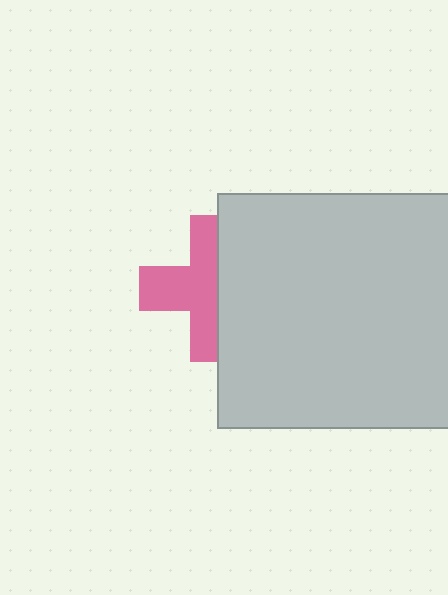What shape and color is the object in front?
The object in front is a light gray rectangle.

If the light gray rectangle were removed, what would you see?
You would see the complete pink cross.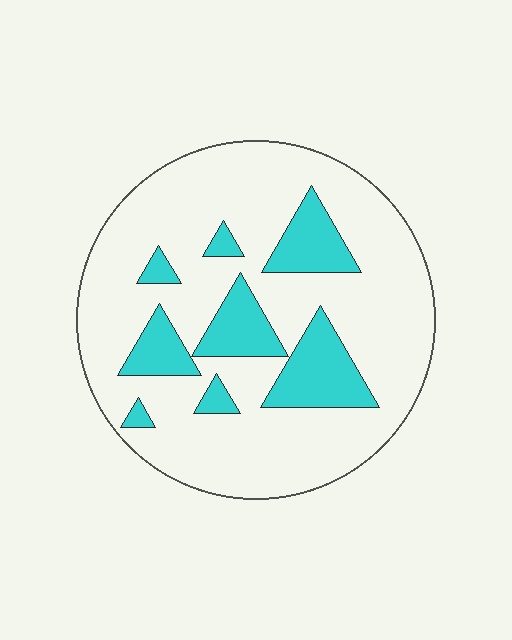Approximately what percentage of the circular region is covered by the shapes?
Approximately 20%.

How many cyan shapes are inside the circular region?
8.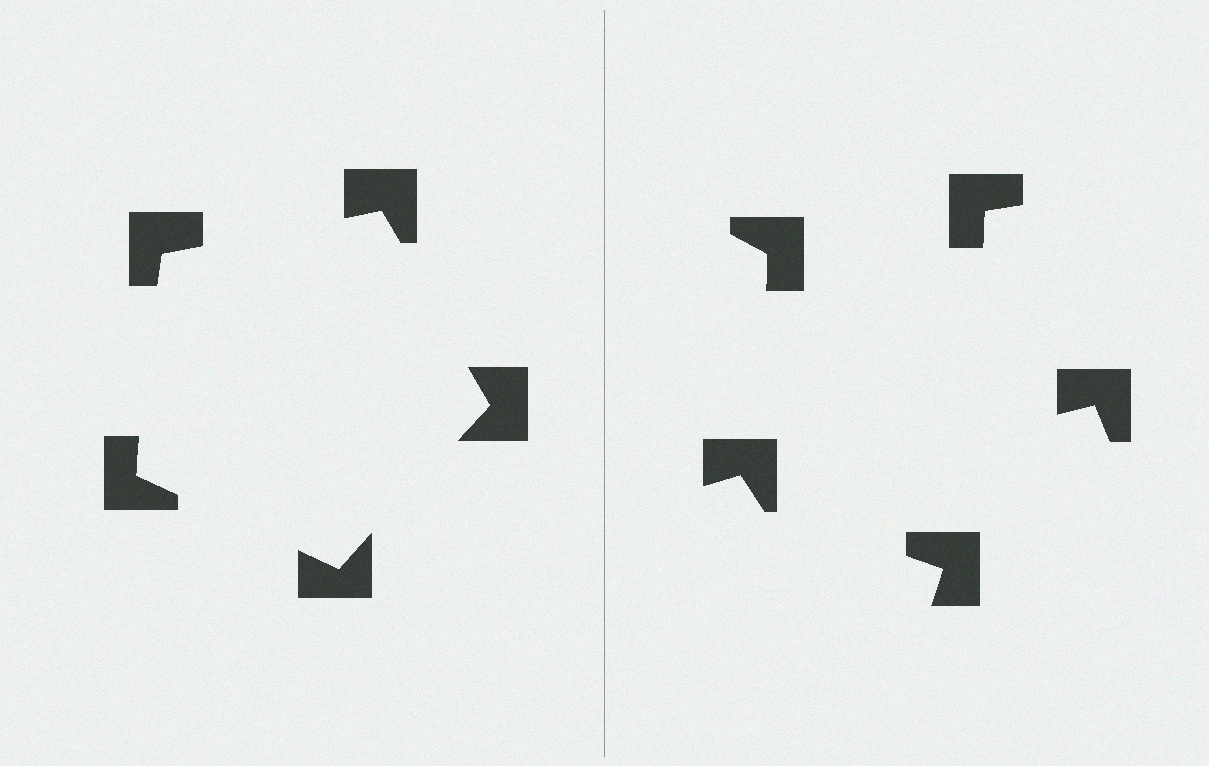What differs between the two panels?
The notched squares are positioned identically on both sides; only the wedge orientations differ. On the left they align to a pentagon; on the right they are misaligned.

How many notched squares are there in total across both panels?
10 — 5 on each side.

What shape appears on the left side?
An illusory pentagon.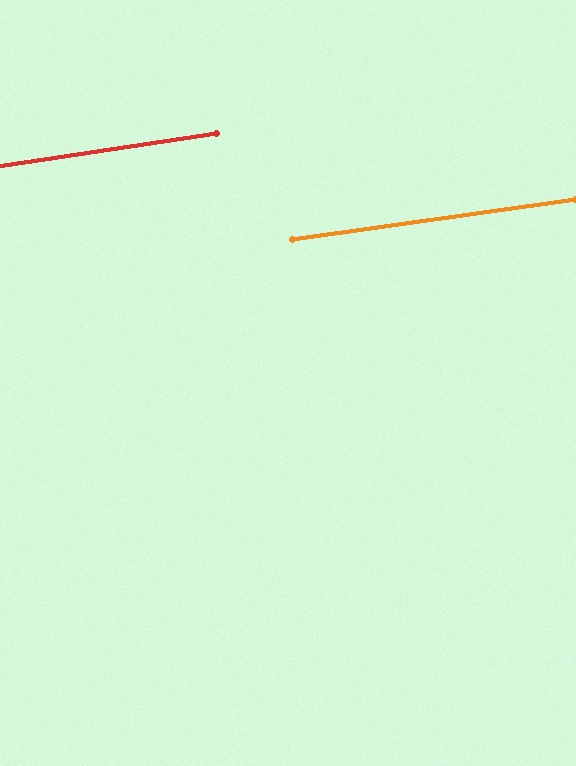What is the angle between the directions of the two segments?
Approximately 1 degree.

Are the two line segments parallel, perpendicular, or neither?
Parallel — their directions differ by only 0.6°.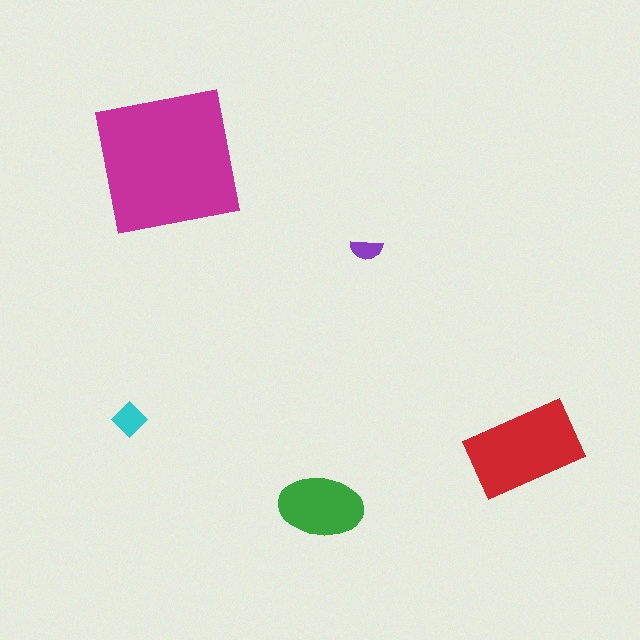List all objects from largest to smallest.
The magenta square, the red rectangle, the green ellipse, the cyan diamond, the purple semicircle.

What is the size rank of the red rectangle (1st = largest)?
2nd.